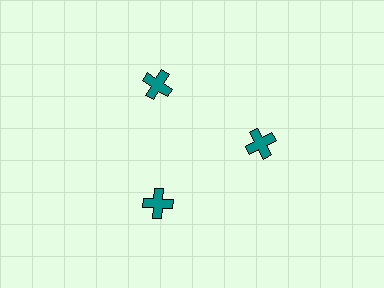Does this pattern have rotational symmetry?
Yes, this pattern has 3-fold rotational symmetry. It looks the same after rotating 120 degrees around the center.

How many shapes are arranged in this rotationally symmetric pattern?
There are 3 shapes, arranged in 3 groups of 1.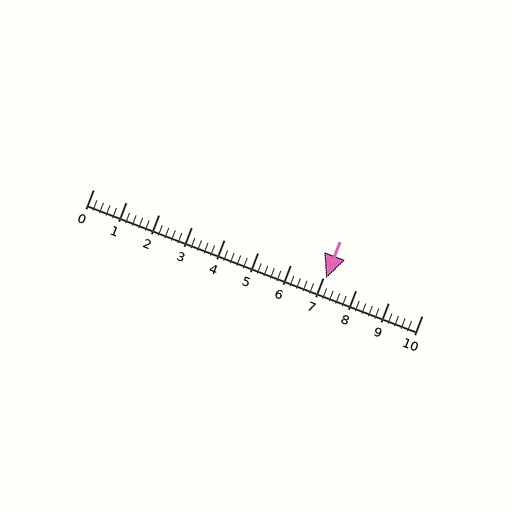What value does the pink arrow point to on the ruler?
The pink arrow points to approximately 7.1.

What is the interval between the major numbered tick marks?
The major tick marks are spaced 1 units apart.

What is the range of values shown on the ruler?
The ruler shows values from 0 to 10.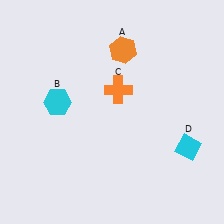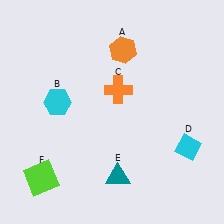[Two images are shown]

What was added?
A teal triangle (E), a lime square (F) were added in Image 2.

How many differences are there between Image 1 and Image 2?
There are 2 differences between the two images.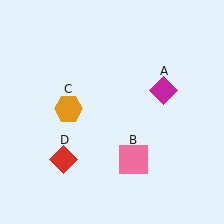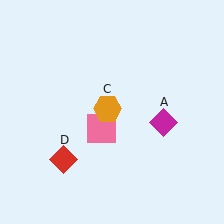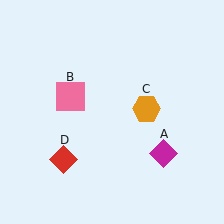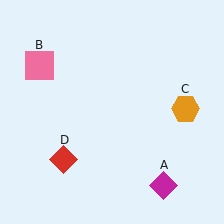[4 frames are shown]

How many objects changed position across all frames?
3 objects changed position: magenta diamond (object A), pink square (object B), orange hexagon (object C).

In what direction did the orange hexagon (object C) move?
The orange hexagon (object C) moved right.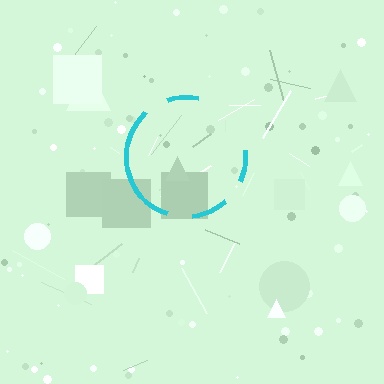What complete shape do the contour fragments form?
The contour fragments form a circle.